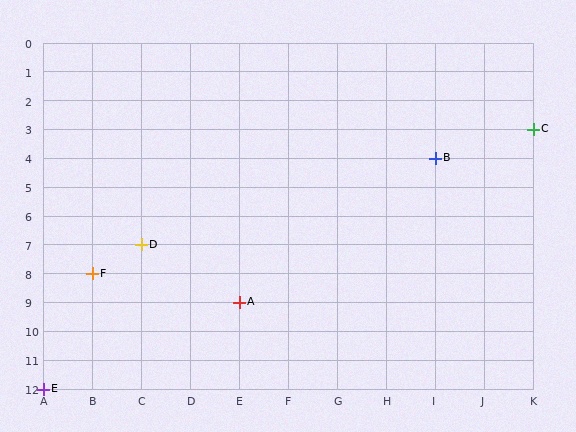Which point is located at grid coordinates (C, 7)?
Point D is at (C, 7).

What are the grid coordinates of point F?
Point F is at grid coordinates (B, 8).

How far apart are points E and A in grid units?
Points E and A are 4 columns and 3 rows apart (about 5.0 grid units diagonally).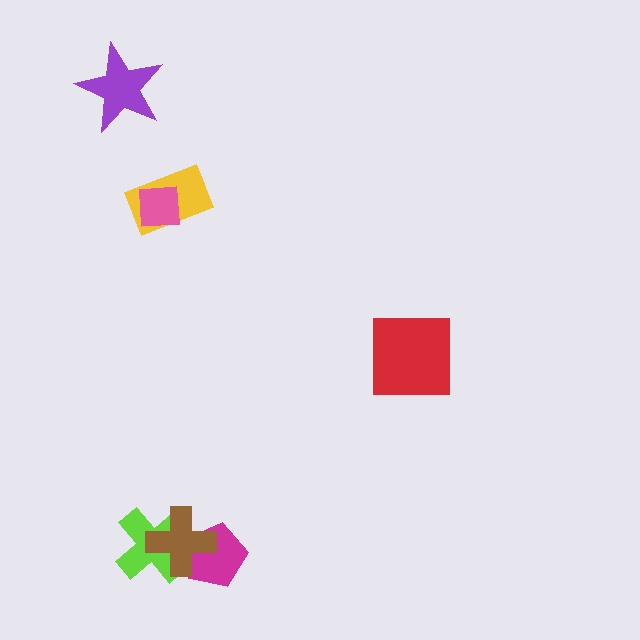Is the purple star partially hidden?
No, no other shape covers it.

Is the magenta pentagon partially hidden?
Yes, it is partially covered by another shape.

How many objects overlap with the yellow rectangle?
1 object overlaps with the yellow rectangle.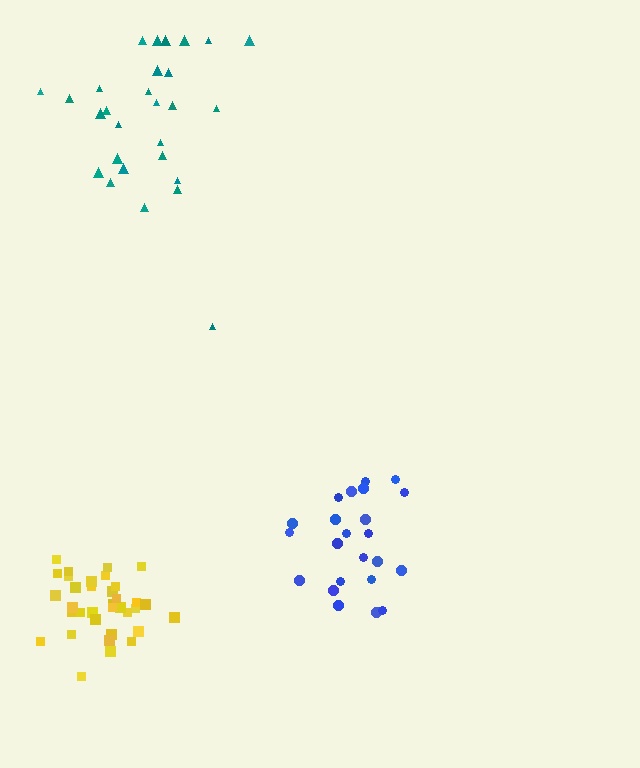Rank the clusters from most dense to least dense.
yellow, blue, teal.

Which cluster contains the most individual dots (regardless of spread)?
Yellow (35).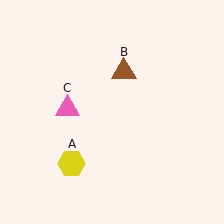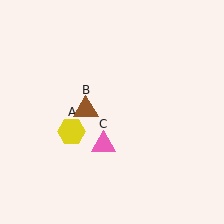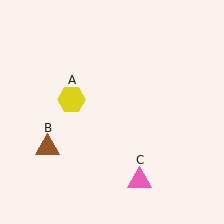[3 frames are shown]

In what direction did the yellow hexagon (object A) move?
The yellow hexagon (object A) moved up.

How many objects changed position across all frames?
3 objects changed position: yellow hexagon (object A), brown triangle (object B), pink triangle (object C).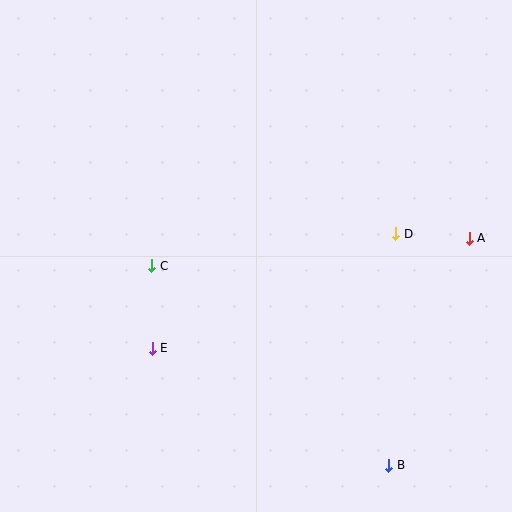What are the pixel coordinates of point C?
Point C is at (152, 266).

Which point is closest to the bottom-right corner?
Point B is closest to the bottom-right corner.